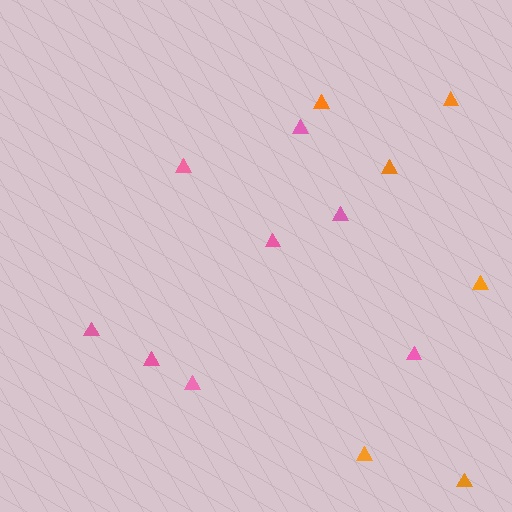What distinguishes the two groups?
There are 2 groups: one group of pink triangles (8) and one group of orange triangles (6).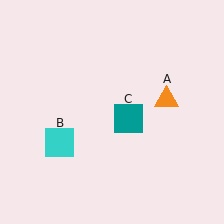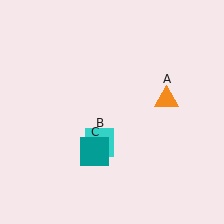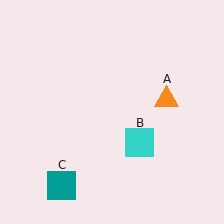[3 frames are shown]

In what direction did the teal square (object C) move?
The teal square (object C) moved down and to the left.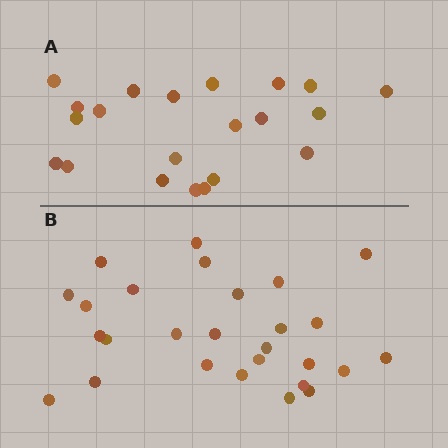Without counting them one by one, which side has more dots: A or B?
Region B (the bottom region) has more dots.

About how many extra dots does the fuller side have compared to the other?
Region B has about 6 more dots than region A.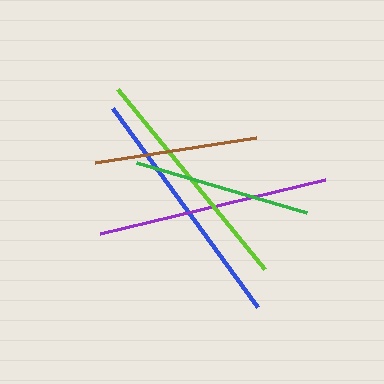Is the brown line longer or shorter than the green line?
The green line is longer than the brown line.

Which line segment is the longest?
The blue line is the longest at approximately 247 pixels.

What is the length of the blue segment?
The blue segment is approximately 247 pixels long.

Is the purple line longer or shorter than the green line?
The purple line is longer than the green line.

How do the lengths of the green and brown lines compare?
The green and brown lines are approximately the same length.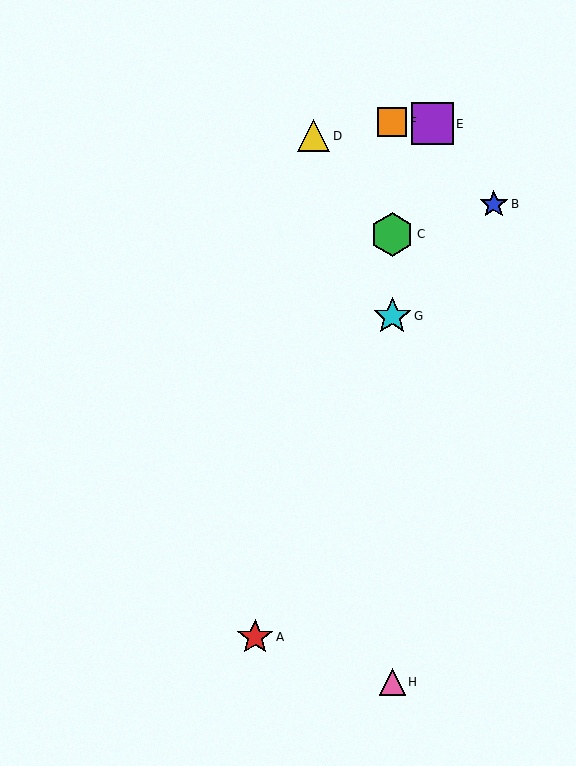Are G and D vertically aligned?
No, G is at x≈392 and D is at x≈314.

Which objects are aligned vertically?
Objects C, F, G, H are aligned vertically.